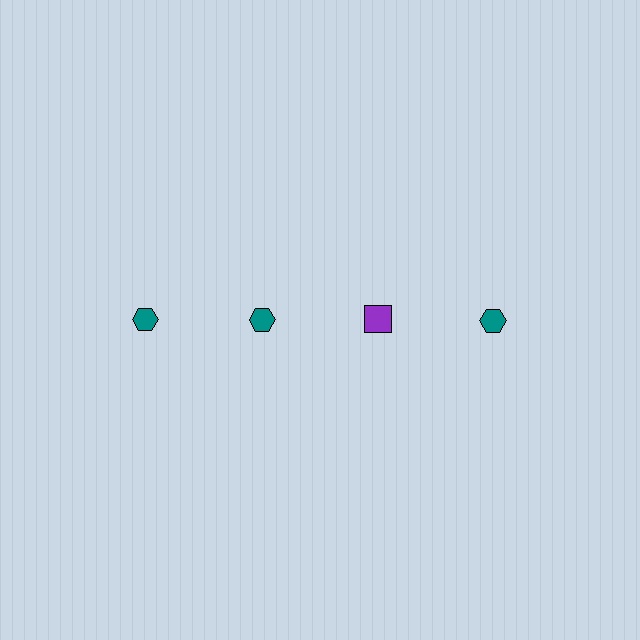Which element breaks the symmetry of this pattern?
The purple square in the top row, center column breaks the symmetry. All other shapes are teal hexagons.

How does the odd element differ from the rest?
It differs in both color (purple instead of teal) and shape (square instead of hexagon).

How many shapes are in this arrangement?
There are 4 shapes arranged in a grid pattern.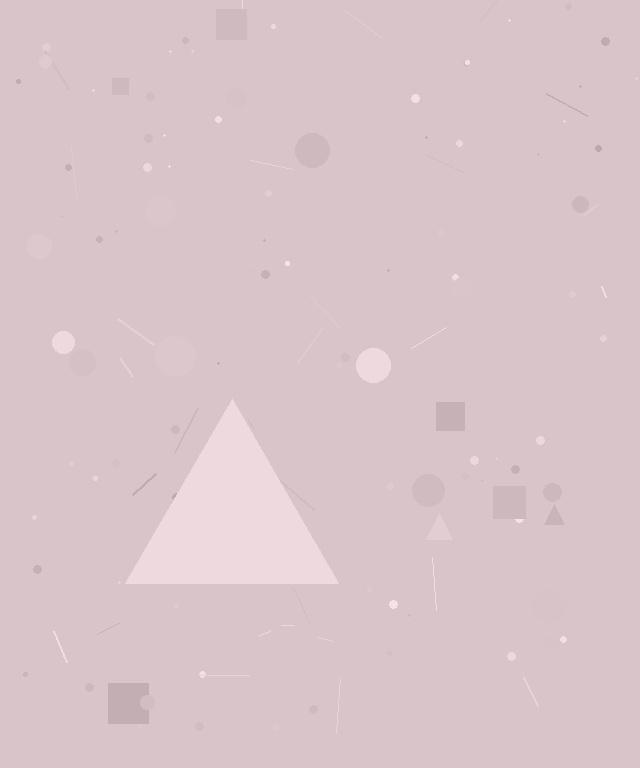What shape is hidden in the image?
A triangle is hidden in the image.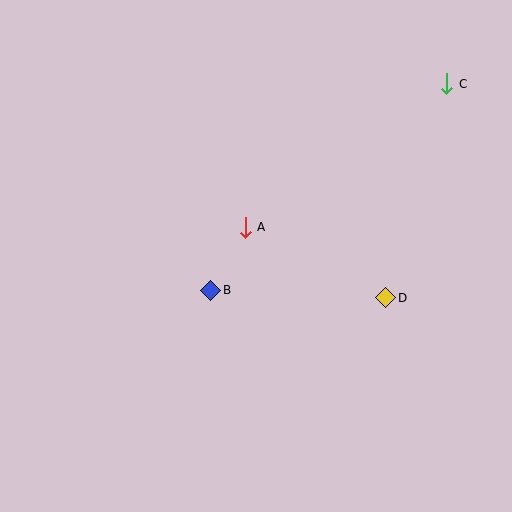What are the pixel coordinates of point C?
Point C is at (447, 84).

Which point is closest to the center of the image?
Point A at (245, 227) is closest to the center.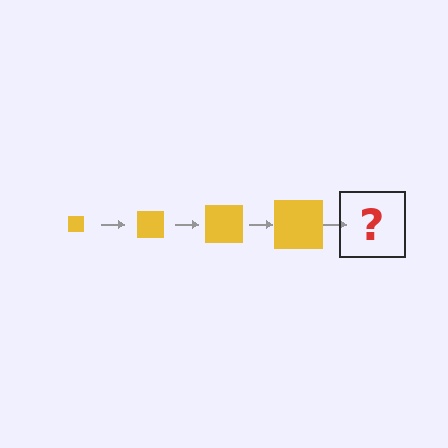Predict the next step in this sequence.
The next step is a yellow square, larger than the previous one.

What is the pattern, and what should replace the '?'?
The pattern is that the square gets progressively larger each step. The '?' should be a yellow square, larger than the previous one.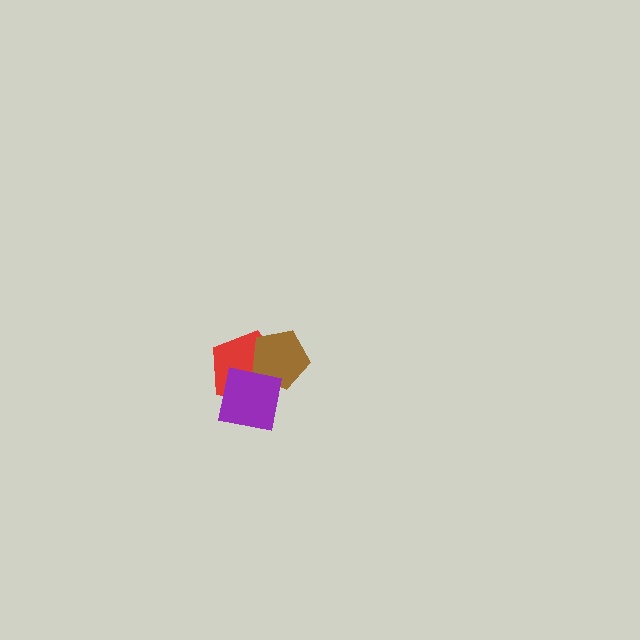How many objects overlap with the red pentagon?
2 objects overlap with the red pentagon.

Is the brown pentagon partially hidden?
Yes, it is partially covered by another shape.